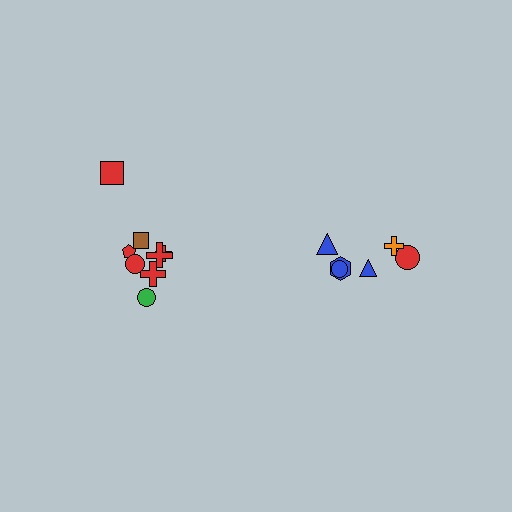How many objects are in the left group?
There are 8 objects.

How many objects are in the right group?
There are 6 objects.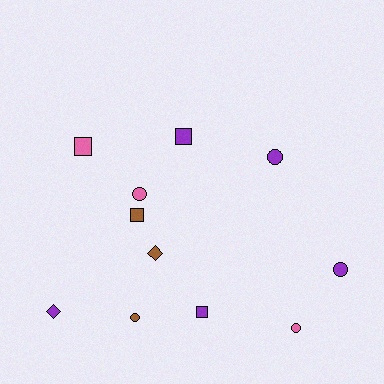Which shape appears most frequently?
Circle, with 5 objects.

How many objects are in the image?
There are 11 objects.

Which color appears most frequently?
Purple, with 5 objects.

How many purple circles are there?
There are 2 purple circles.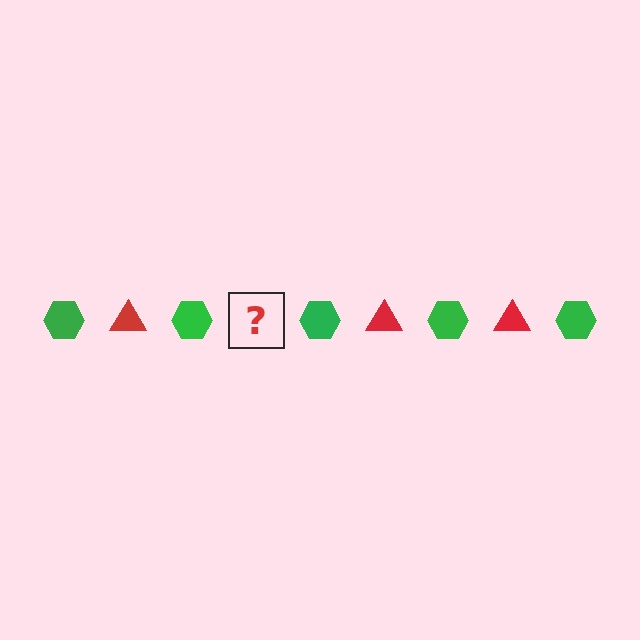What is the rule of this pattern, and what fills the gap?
The rule is that the pattern alternates between green hexagon and red triangle. The gap should be filled with a red triangle.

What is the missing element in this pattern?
The missing element is a red triangle.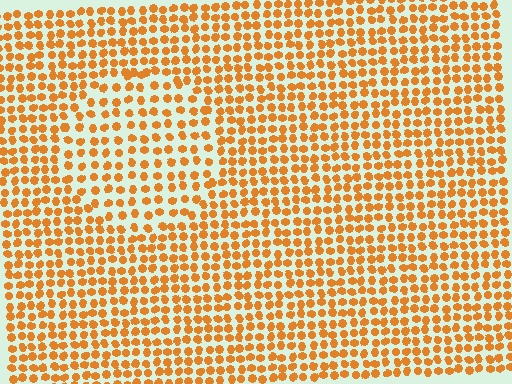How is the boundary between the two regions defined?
The boundary is defined by a change in element density (approximately 1.5x ratio). All elements are the same color, size, and shape.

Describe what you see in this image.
The image contains small orange elements arranged at two different densities. A circle-shaped region is visible where the elements are less densely packed than the surrounding area.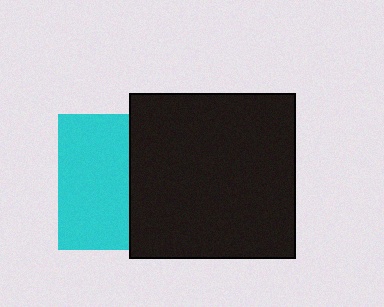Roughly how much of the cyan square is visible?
About half of it is visible (roughly 53%).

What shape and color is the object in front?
The object in front is a black square.